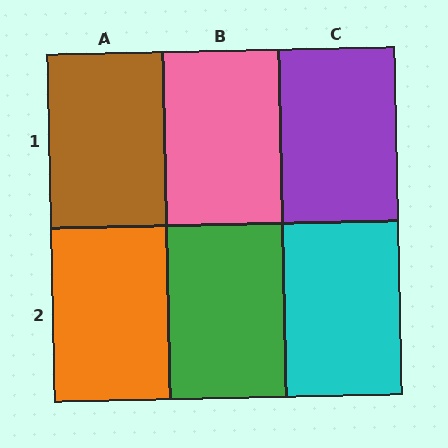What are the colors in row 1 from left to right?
Brown, pink, purple.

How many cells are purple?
1 cell is purple.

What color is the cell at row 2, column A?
Orange.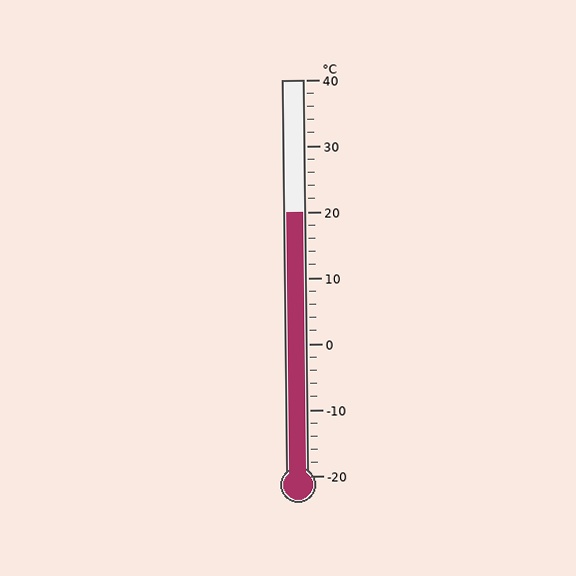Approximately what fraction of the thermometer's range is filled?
The thermometer is filled to approximately 65% of its range.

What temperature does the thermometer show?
The thermometer shows approximately 20°C.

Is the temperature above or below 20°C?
The temperature is at 20°C.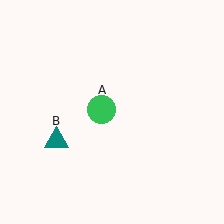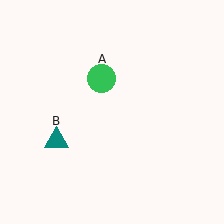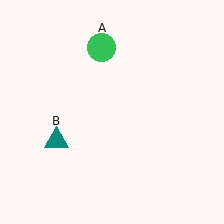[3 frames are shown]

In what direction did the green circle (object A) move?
The green circle (object A) moved up.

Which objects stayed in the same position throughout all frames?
Teal triangle (object B) remained stationary.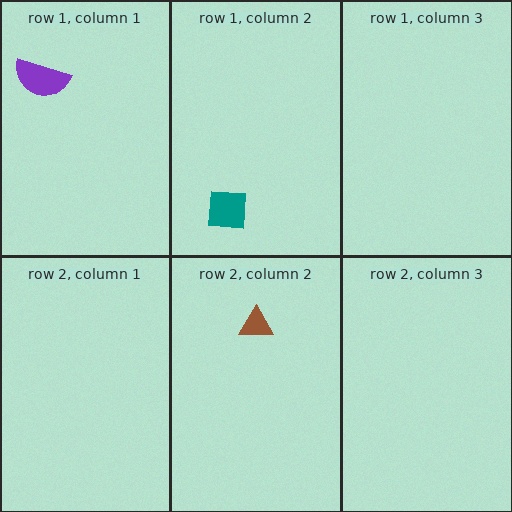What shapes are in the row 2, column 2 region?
The brown triangle.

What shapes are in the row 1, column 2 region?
The teal square.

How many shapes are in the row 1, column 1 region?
1.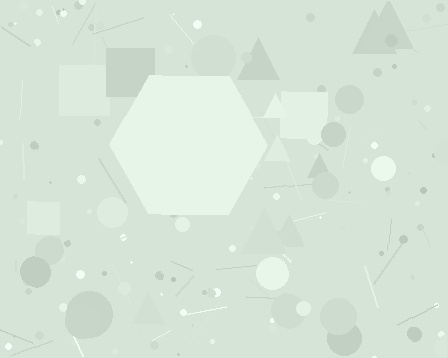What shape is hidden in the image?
A hexagon is hidden in the image.